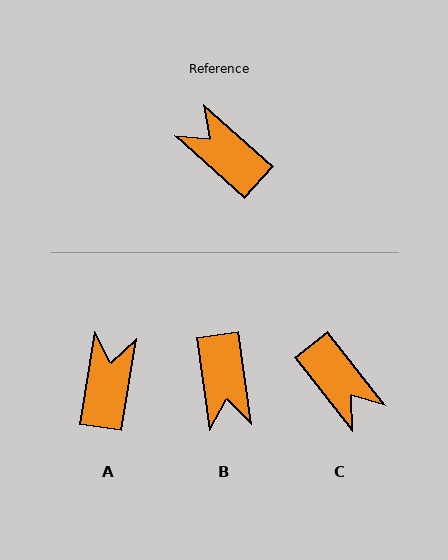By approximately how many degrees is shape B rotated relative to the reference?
Approximately 140 degrees counter-clockwise.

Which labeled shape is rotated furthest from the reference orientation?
C, about 170 degrees away.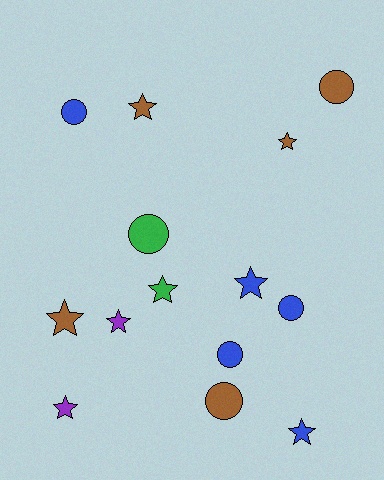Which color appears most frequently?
Brown, with 5 objects.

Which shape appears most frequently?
Star, with 8 objects.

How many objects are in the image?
There are 14 objects.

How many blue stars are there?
There are 2 blue stars.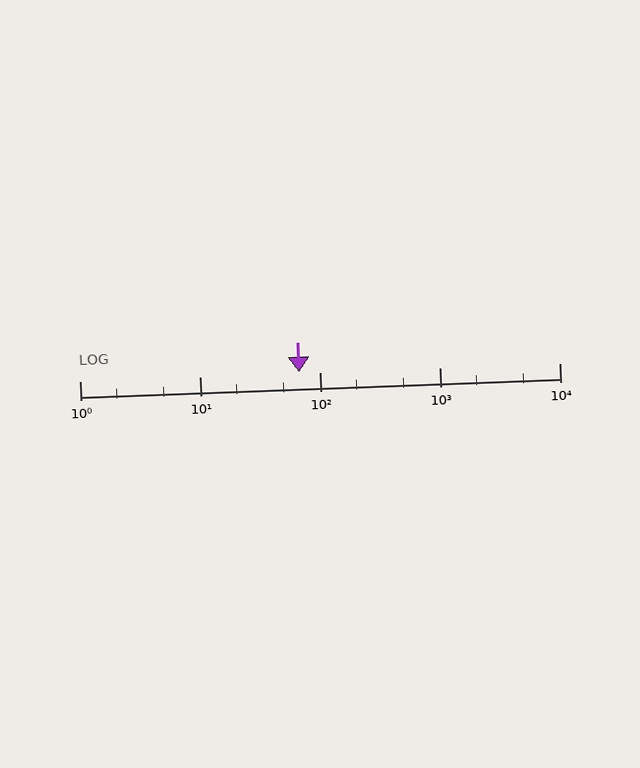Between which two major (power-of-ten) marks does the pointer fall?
The pointer is between 10 and 100.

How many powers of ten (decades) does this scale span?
The scale spans 4 decades, from 1 to 10000.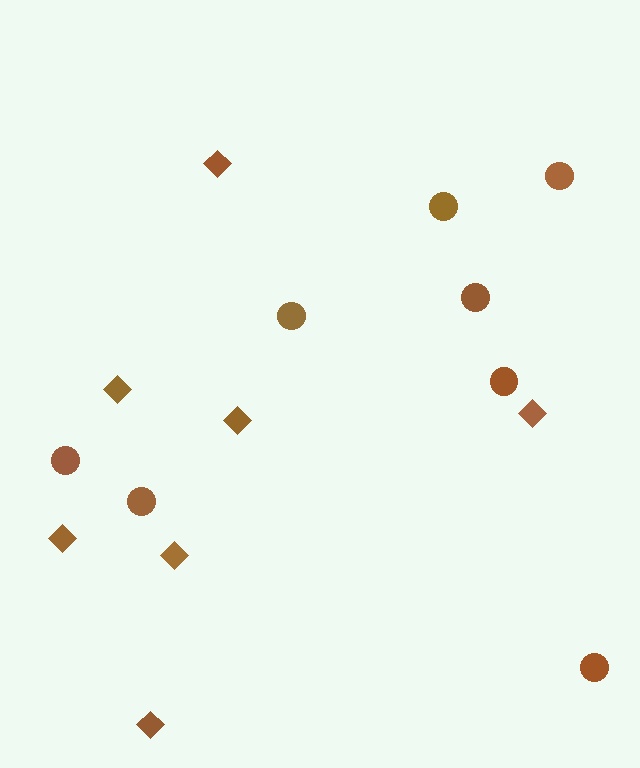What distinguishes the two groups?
There are 2 groups: one group of diamonds (7) and one group of circles (8).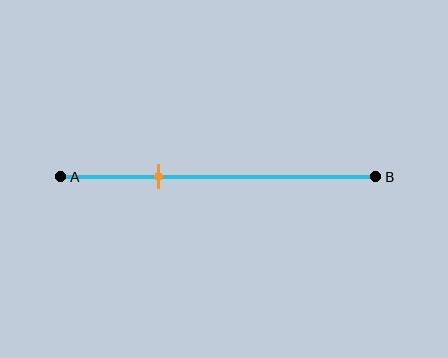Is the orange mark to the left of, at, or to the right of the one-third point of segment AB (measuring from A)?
The orange mark is approximately at the one-third point of segment AB.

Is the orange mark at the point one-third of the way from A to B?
Yes, the mark is approximately at the one-third point.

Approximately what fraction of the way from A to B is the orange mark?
The orange mark is approximately 30% of the way from A to B.